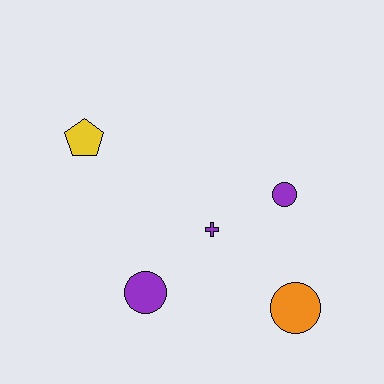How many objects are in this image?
There are 5 objects.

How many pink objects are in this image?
There are no pink objects.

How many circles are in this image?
There are 3 circles.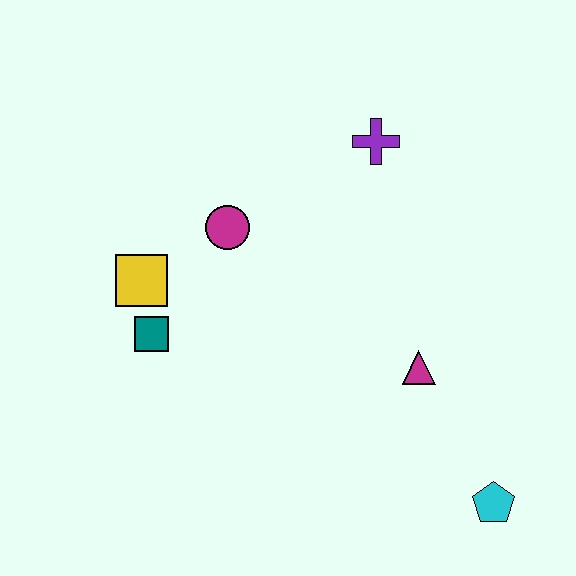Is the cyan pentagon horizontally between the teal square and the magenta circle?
No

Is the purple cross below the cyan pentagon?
No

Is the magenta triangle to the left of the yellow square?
No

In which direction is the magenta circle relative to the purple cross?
The magenta circle is to the left of the purple cross.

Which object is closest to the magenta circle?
The yellow square is closest to the magenta circle.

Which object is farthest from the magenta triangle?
The yellow square is farthest from the magenta triangle.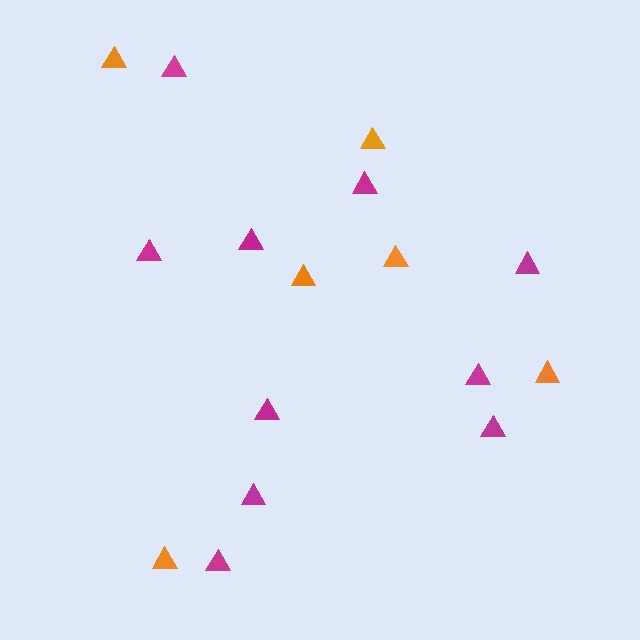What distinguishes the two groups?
There are 2 groups: one group of magenta triangles (10) and one group of orange triangles (6).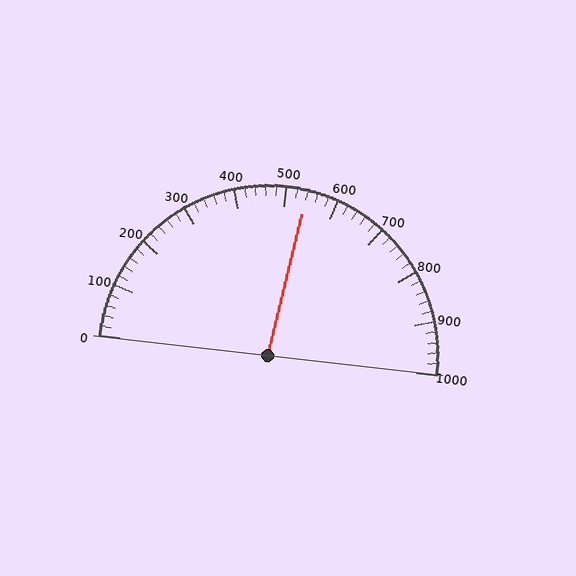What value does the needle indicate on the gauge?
The needle indicates approximately 540.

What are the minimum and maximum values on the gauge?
The gauge ranges from 0 to 1000.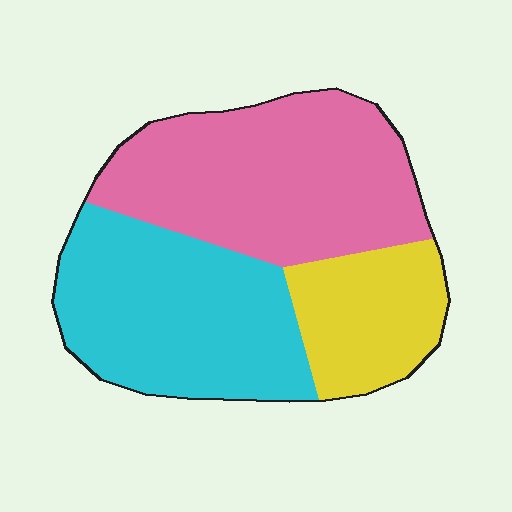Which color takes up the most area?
Pink, at roughly 45%.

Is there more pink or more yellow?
Pink.